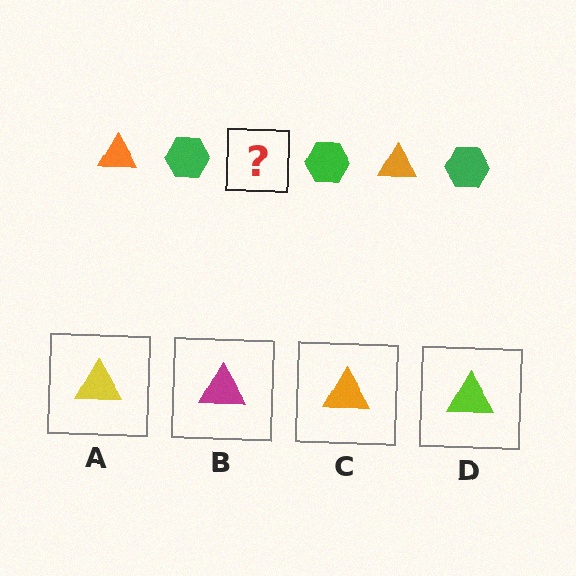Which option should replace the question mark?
Option C.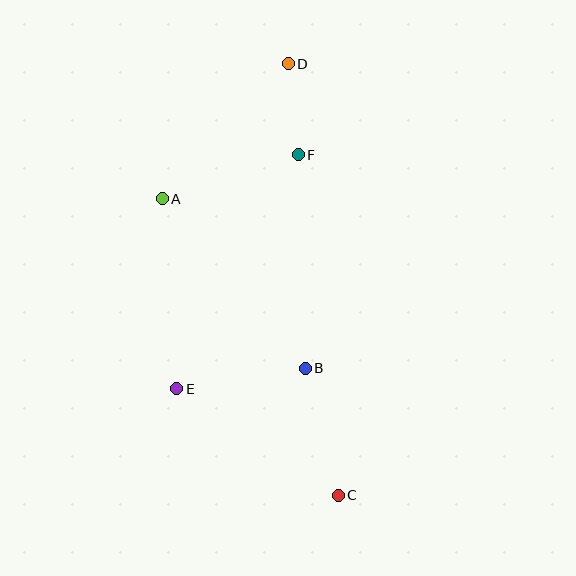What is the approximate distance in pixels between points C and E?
The distance between C and E is approximately 193 pixels.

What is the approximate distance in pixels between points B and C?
The distance between B and C is approximately 131 pixels.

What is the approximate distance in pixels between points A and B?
The distance between A and B is approximately 222 pixels.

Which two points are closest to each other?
Points D and F are closest to each other.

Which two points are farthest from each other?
Points C and D are farthest from each other.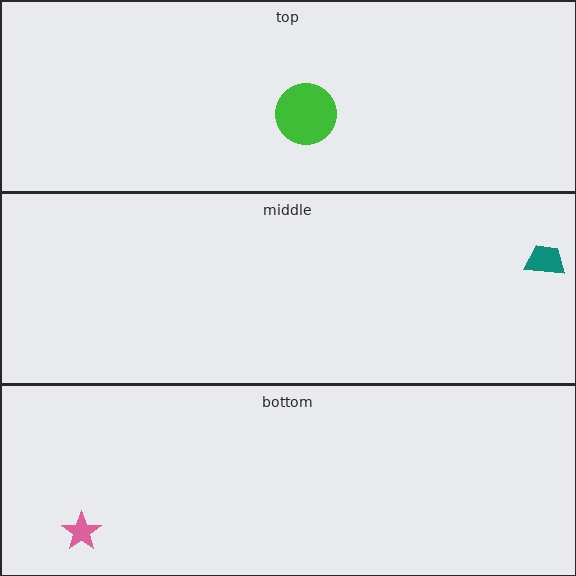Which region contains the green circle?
The top region.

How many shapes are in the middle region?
1.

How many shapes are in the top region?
1.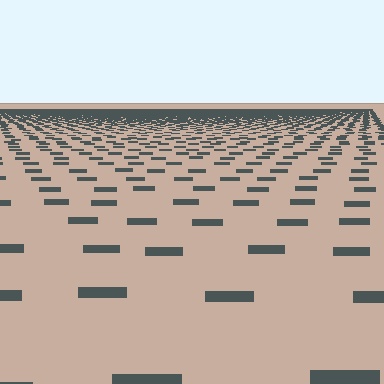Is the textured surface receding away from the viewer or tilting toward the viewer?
The surface is receding away from the viewer. Texture elements get smaller and denser toward the top.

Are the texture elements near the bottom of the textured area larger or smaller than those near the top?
Larger. Near the bottom, elements are closer to the viewer and appear at a bigger on-screen size.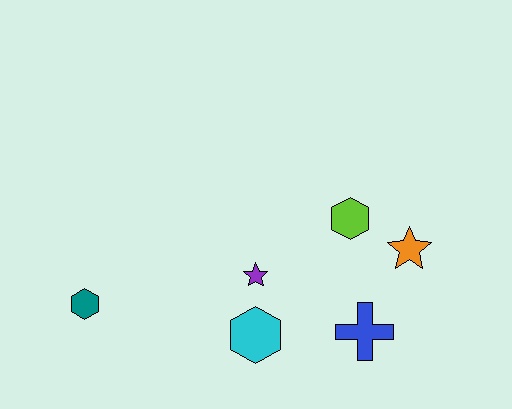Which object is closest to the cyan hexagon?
The purple star is closest to the cyan hexagon.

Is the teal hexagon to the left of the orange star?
Yes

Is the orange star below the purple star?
No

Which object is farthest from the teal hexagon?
The orange star is farthest from the teal hexagon.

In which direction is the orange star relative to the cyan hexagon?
The orange star is to the right of the cyan hexagon.